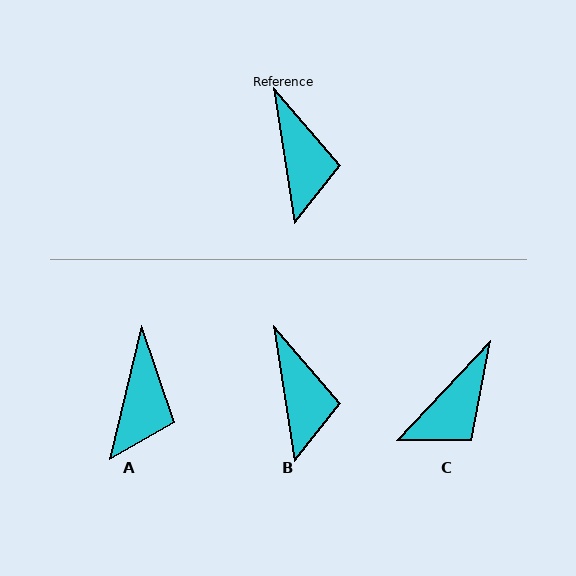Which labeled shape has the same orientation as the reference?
B.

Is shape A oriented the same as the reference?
No, it is off by about 22 degrees.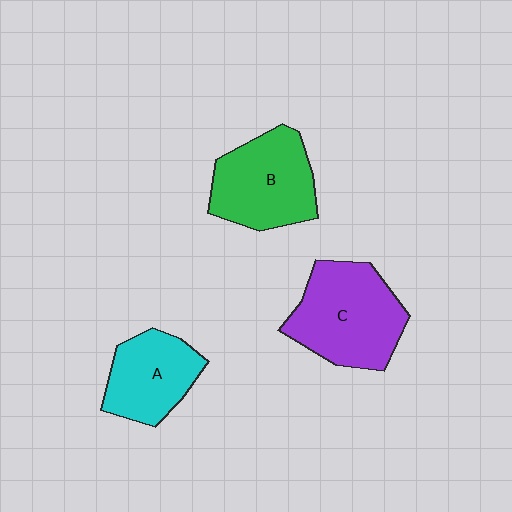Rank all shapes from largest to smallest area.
From largest to smallest: C (purple), B (green), A (cyan).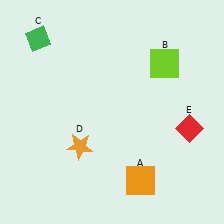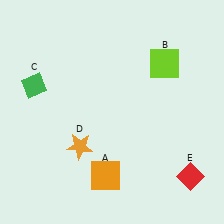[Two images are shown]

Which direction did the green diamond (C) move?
The green diamond (C) moved down.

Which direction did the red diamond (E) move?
The red diamond (E) moved down.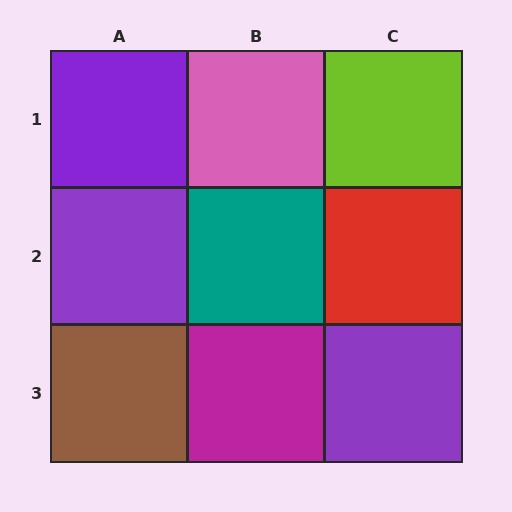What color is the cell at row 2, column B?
Teal.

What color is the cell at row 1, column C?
Lime.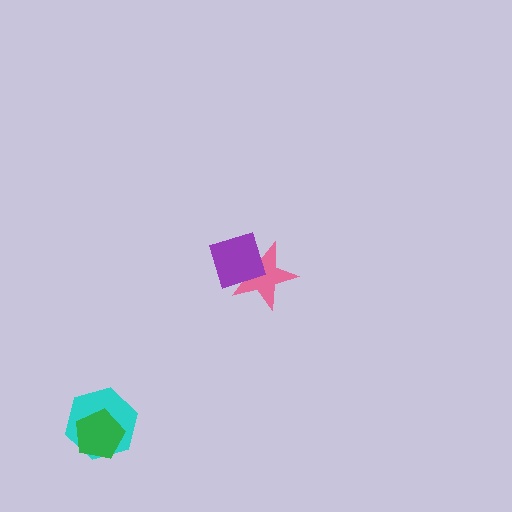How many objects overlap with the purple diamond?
1 object overlaps with the purple diamond.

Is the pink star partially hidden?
Yes, it is partially covered by another shape.